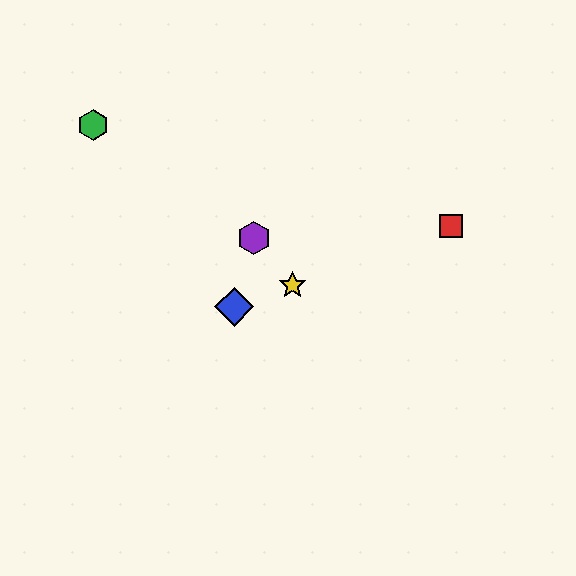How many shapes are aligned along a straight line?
3 shapes (the red square, the blue diamond, the yellow star) are aligned along a straight line.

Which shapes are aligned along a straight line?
The red square, the blue diamond, the yellow star are aligned along a straight line.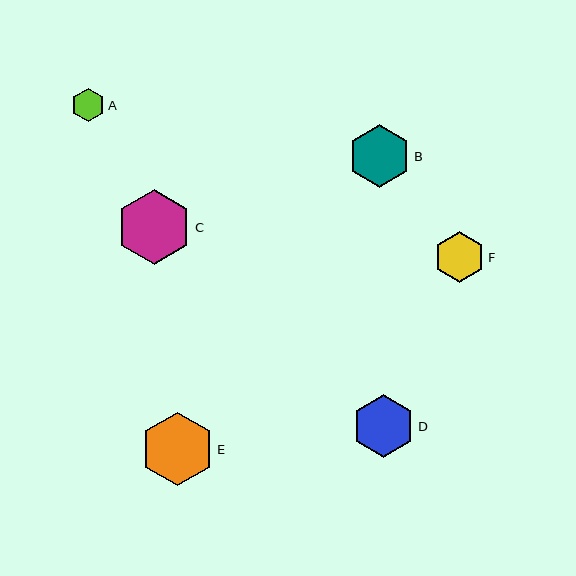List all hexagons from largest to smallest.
From largest to smallest: C, E, D, B, F, A.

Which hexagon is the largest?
Hexagon C is the largest with a size of approximately 75 pixels.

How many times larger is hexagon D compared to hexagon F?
Hexagon D is approximately 1.2 times the size of hexagon F.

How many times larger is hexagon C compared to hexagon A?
Hexagon C is approximately 2.3 times the size of hexagon A.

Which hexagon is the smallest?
Hexagon A is the smallest with a size of approximately 33 pixels.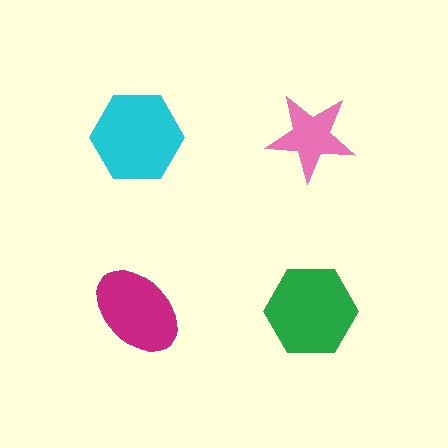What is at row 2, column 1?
A magenta ellipse.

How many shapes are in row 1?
2 shapes.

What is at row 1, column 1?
A cyan hexagon.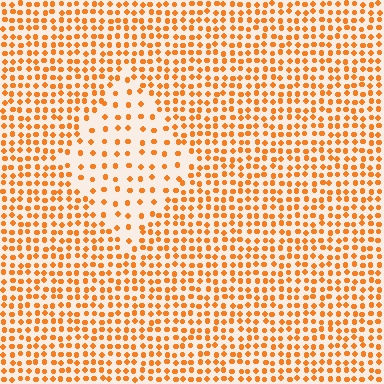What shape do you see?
I see a diamond.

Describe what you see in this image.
The image contains small orange elements arranged at two different densities. A diamond-shaped region is visible where the elements are less densely packed than the surrounding area.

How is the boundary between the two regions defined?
The boundary is defined by a change in element density (approximately 2.3x ratio). All elements are the same color, size, and shape.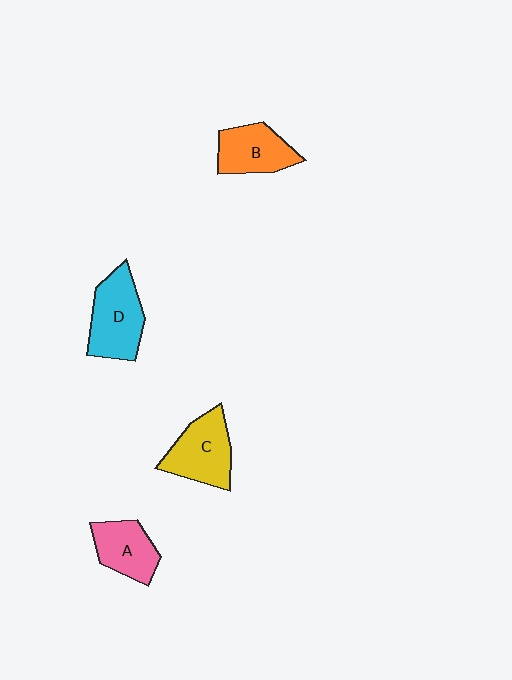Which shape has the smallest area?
Shape A (pink).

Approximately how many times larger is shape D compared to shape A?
Approximately 1.3 times.